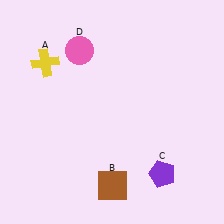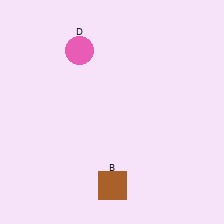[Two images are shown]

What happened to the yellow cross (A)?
The yellow cross (A) was removed in Image 2. It was in the top-left area of Image 1.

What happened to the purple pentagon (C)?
The purple pentagon (C) was removed in Image 2. It was in the bottom-right area of Image 1.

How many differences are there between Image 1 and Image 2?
There are 2 differences between the two images.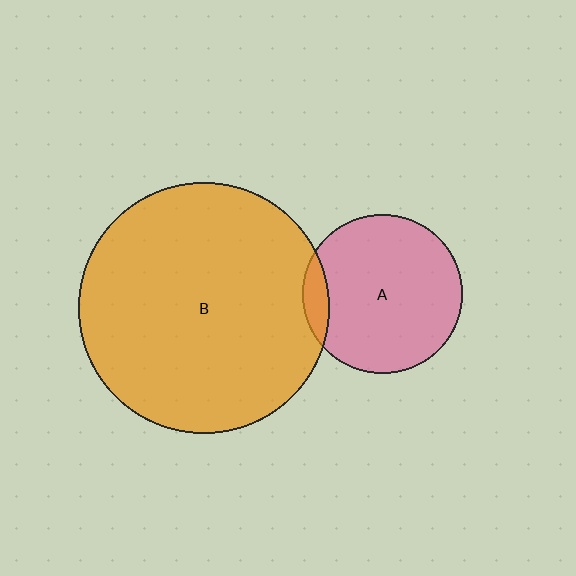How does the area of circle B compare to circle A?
Approximately 2.5 times.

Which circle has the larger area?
Circle B (orange).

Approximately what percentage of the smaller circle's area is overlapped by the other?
Approximately 10%.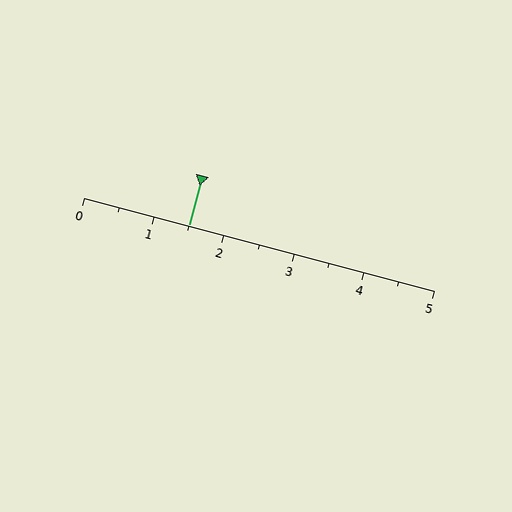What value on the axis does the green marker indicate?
The marker indicates approximately 1.5.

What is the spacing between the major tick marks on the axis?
The major ticks are spaced 1 apart.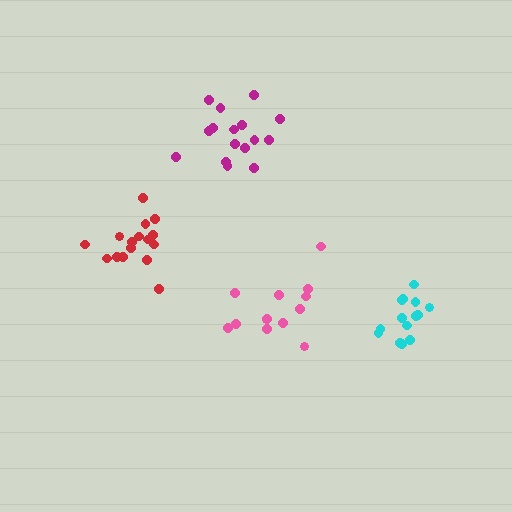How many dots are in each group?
Group 1: 16 dots, Group 2: 13 dots, Group 3: 14 dots, Group 4: 16 dots (59 total).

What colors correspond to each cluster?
The clusters are colored: magenta, pink, cyan, red.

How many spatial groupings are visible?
There are 4 spatial groupings.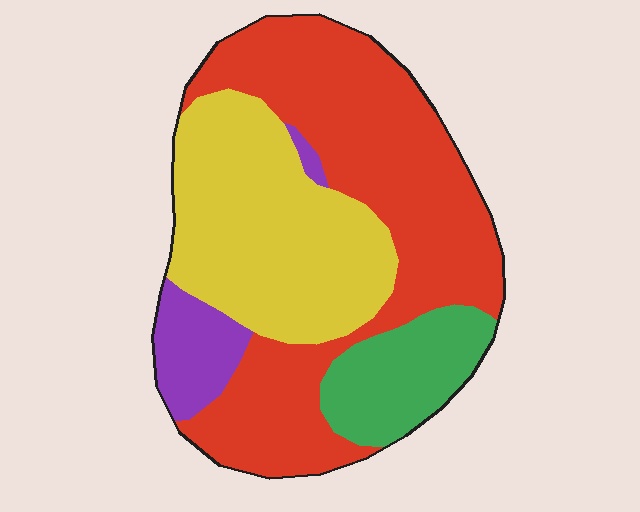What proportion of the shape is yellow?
Yellow covers 32% of the shape.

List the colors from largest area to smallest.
From largest to smallest: red, yellow, green, purple.